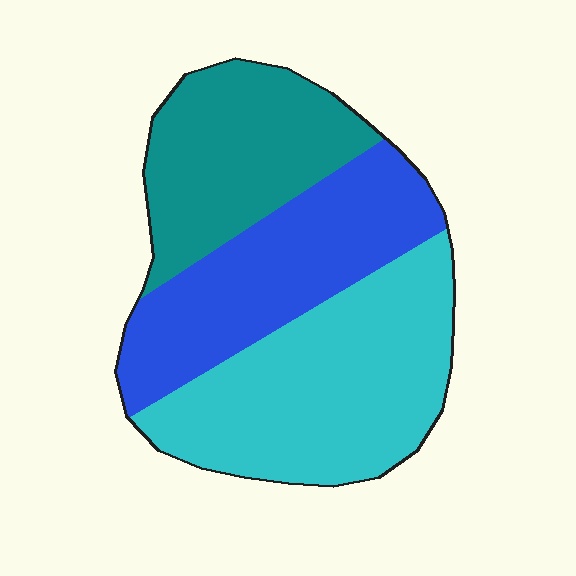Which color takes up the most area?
Cyan, at roughly 40%.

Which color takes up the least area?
Teal, at roughly 30%.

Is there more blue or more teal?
Blue.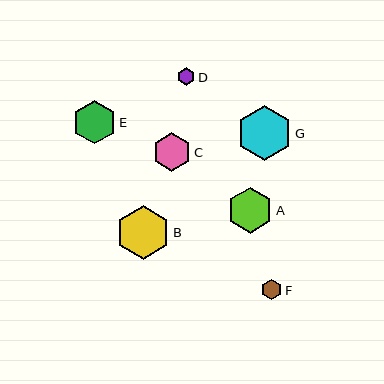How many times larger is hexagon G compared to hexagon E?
Hexagon G is approximately 1.3 times the size of hexagon E.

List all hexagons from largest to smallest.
From largest to smallest: G, B, A, E, C, F, D.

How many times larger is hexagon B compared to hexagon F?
Hexagon B is approximately 2.6 times the size of hexagon F.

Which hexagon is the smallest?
Hexagon D is the smallest with a size of approximately 17 pixels.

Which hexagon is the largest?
Hexagon G is the largest with a size of approximately 55 pixels.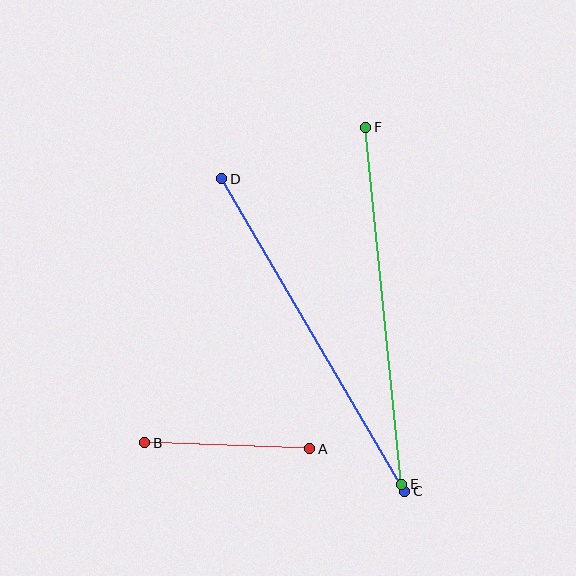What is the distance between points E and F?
The distance is approximately 359 pixels.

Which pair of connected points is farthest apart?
Points C and D are farthest apart.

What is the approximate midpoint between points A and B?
The midpoint is at approximately (227, 446) pixels.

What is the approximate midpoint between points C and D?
The midpoint is at approximately (313, 335) pixels.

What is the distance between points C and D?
The distance is approximately 362 pixels.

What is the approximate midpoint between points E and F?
The midpoint is at approximately (384, 306) pixels.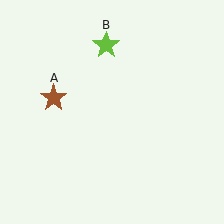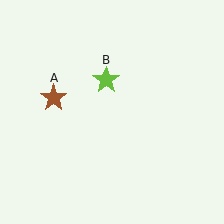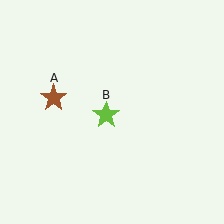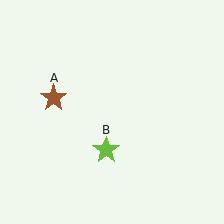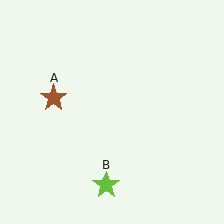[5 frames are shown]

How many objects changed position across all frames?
1 object changed position: lime star (object B).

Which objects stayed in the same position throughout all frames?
Brown star (object A) remained stationary.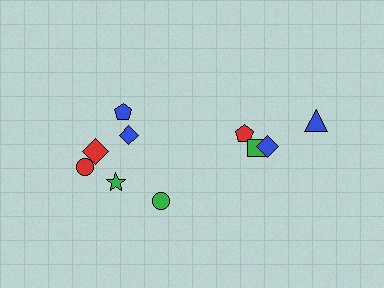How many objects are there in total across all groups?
There are 10 objects.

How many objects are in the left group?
There are 6 objects.